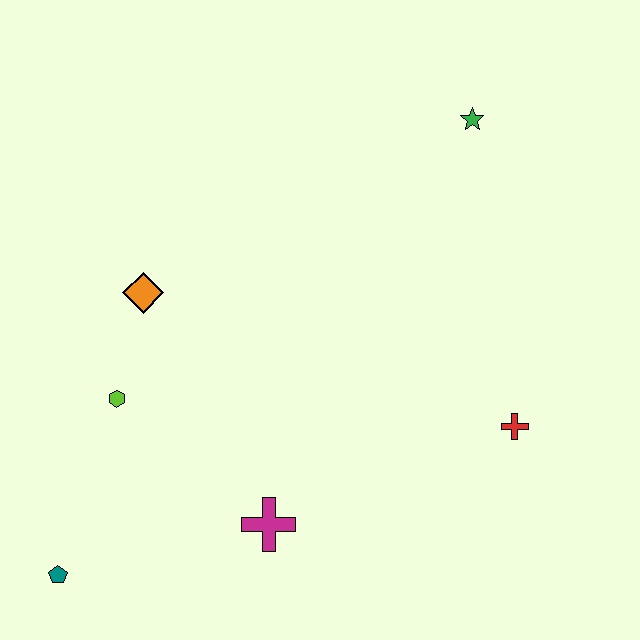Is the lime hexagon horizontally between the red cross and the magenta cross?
No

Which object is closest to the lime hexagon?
The orange diamond is closest to the lime hexagon.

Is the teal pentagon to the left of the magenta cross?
Yes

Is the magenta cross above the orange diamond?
No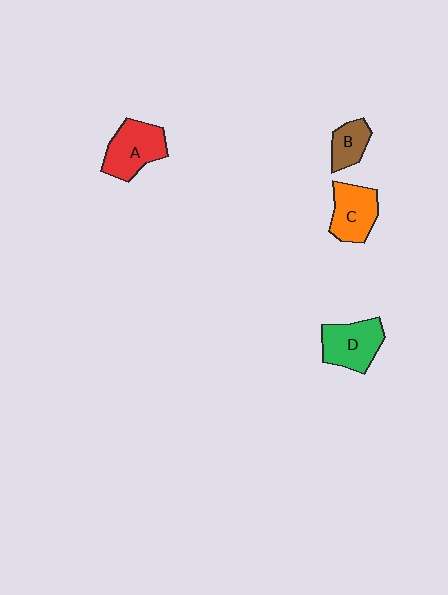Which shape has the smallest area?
Shape B (brown).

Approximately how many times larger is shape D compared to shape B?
Approximately 1.7 times.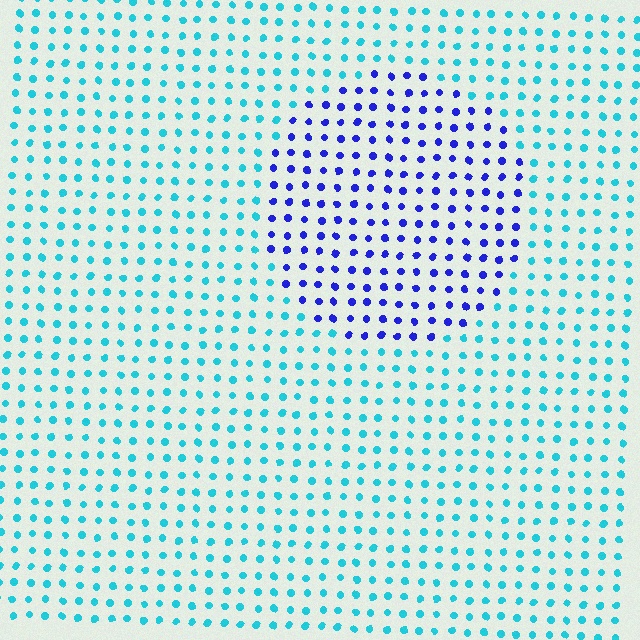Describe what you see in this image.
The image is filled with small cyan elements in a uniform arrangement. A circle-shaped region is visible where the elements are tinted to a slightly different hue, forming a subtle color boundary.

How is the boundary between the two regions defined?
The boundary is defined purely by a slight shift in hue (about 55 degrees). Spacing, size, and orientation are identical on both sides.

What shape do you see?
I see a circle.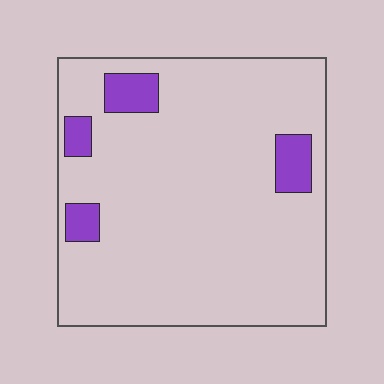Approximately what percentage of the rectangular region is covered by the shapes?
Approximately 10%.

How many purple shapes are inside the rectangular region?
4.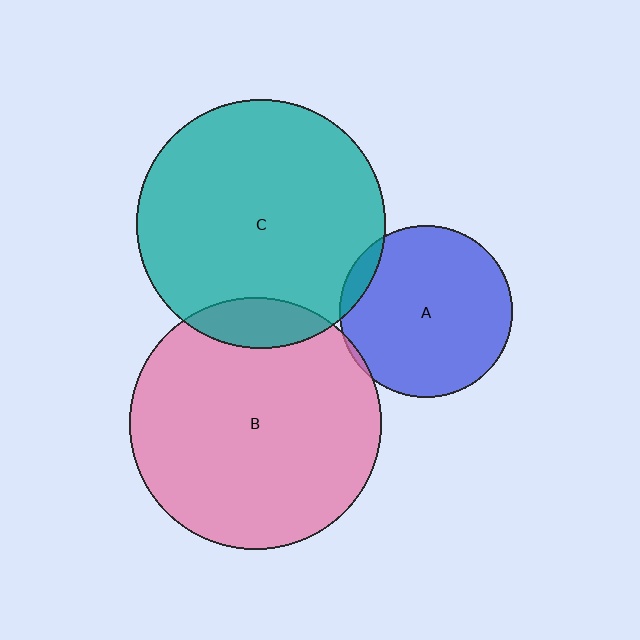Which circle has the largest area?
Circle B (pink).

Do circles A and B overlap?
Yes.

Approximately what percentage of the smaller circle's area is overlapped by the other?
Approximately 5%.